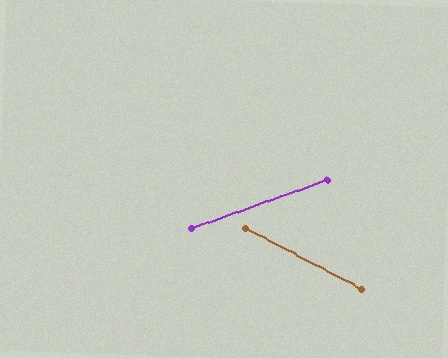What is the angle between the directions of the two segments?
Approximately 47 degrees.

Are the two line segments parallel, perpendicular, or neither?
Neither parallel nor perpendicular — they differ by about 47°.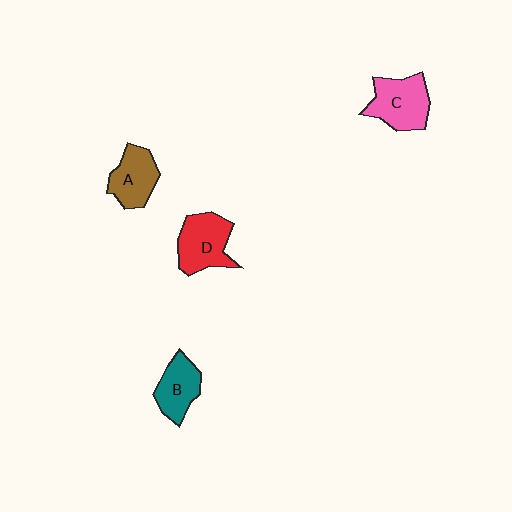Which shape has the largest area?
Shape C (pink).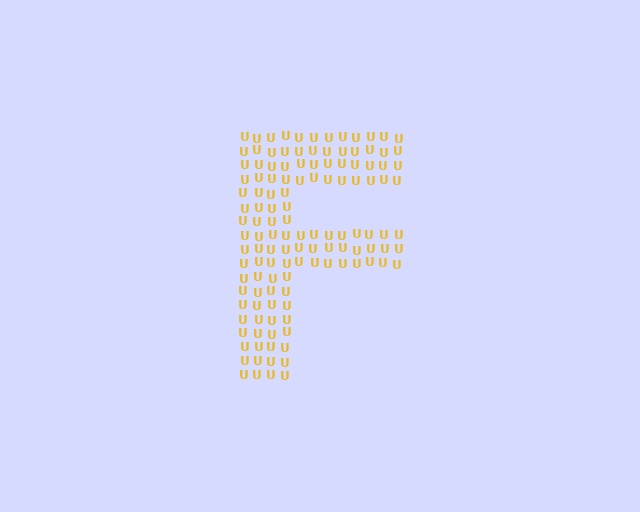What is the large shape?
The large shape is the letter F.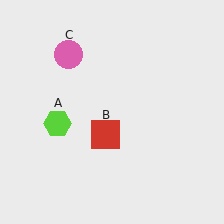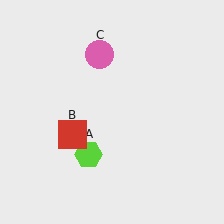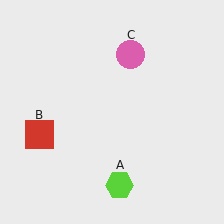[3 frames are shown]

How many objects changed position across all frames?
3 objects changed position: lime hexagon (object A), red square (object B), pink circle (object C).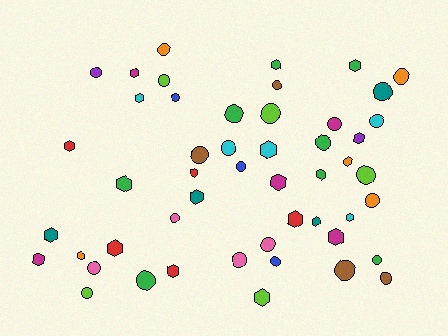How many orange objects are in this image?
There are 5 orange objects.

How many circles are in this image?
There are 27 circles.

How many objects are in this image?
There are 50 objects.